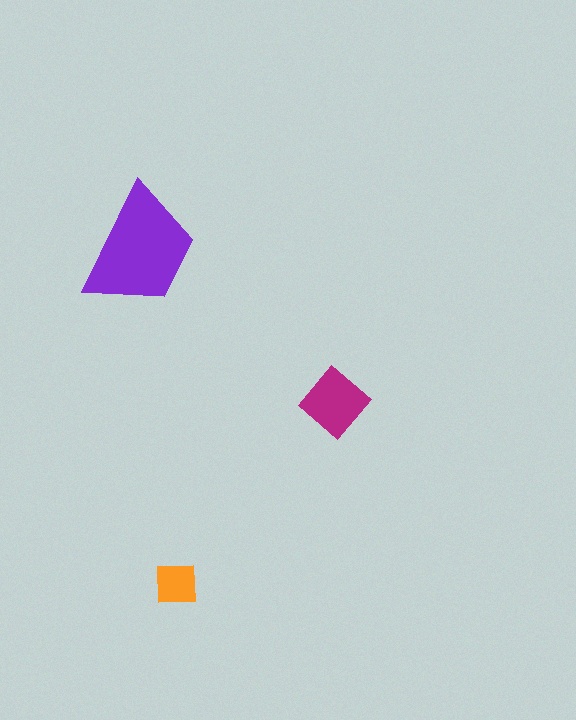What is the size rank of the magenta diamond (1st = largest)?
2nd.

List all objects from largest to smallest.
The purple trapezoid, the magenta diamond, the orange square.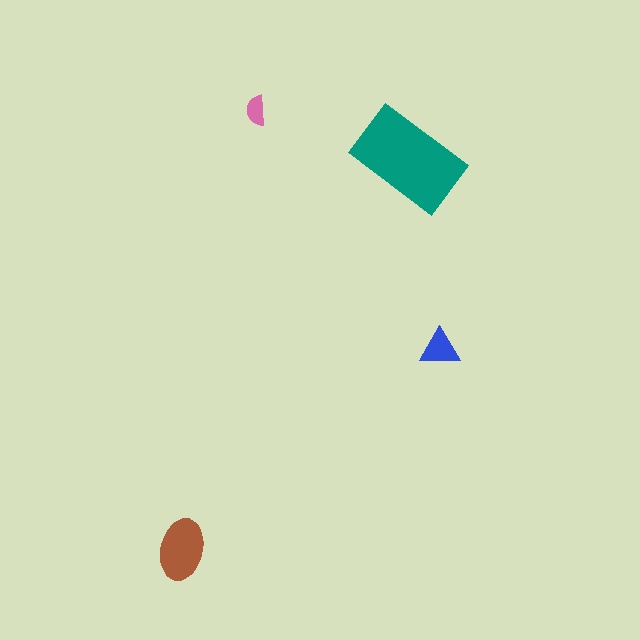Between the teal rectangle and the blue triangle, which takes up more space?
The teal rectangle.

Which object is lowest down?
The brown ellipse is bottommost.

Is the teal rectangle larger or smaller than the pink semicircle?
Larger.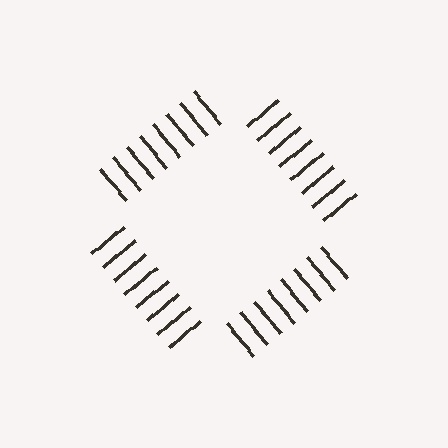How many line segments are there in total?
32 — 8 along each of the 4 edges.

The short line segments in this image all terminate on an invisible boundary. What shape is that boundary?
An illusory square — the line segments terminate on its edges but no continuous stroke is drawn.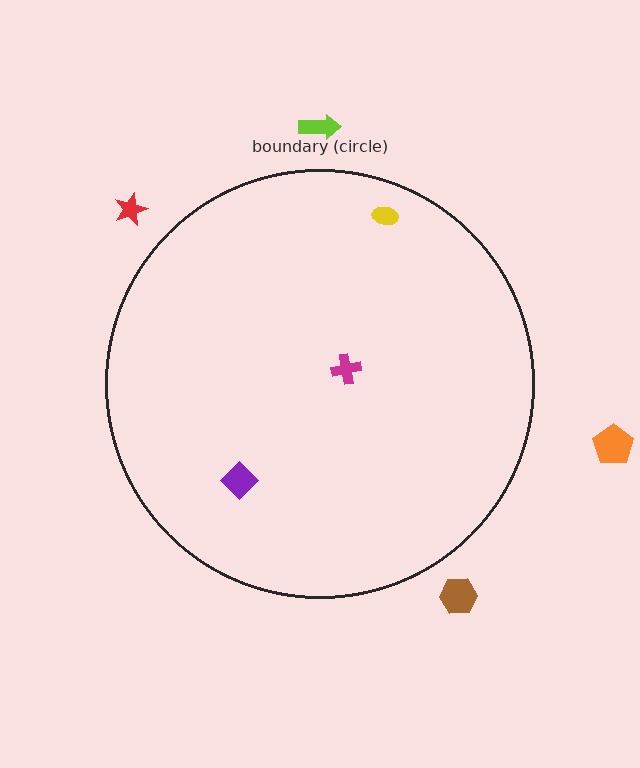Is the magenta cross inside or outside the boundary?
Inside.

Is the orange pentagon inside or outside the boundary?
Outside.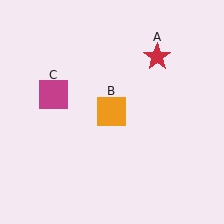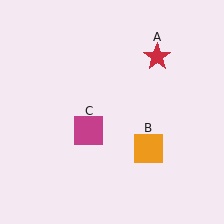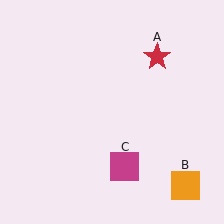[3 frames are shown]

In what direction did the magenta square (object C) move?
The magenta square (object C) moved down and to the right.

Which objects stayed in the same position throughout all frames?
Red star (object A) remained stationary.